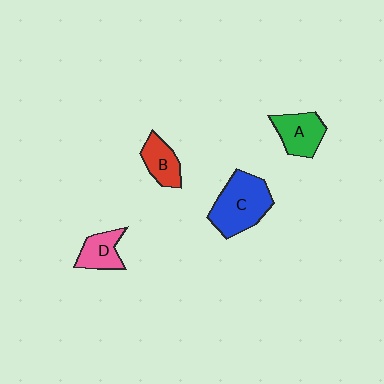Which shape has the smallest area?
Shape D (pink).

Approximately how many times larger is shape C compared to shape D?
Approximately 1.9 times.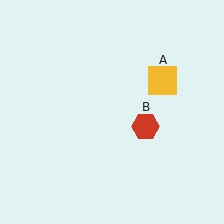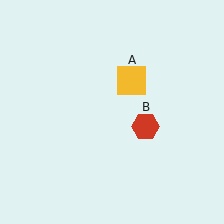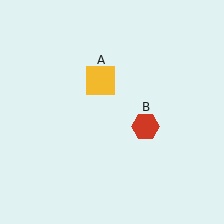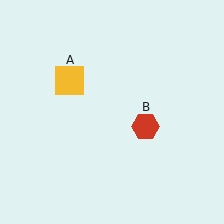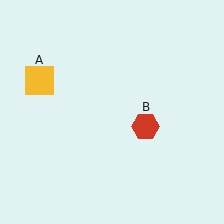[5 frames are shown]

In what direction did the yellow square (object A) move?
The yellow square (object A) moved left.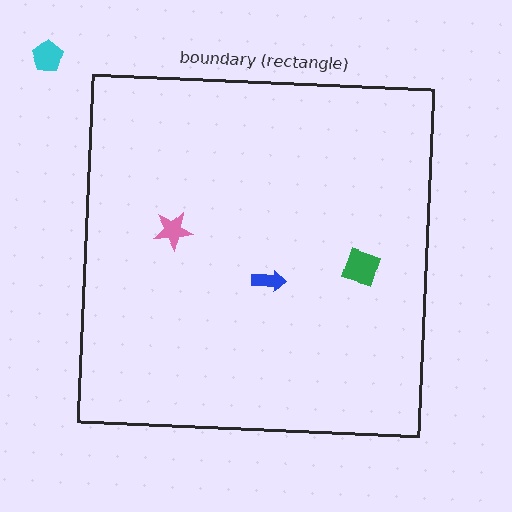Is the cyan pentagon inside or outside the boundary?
Outside.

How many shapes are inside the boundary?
3 inside, 1 outside.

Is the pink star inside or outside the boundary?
Inside.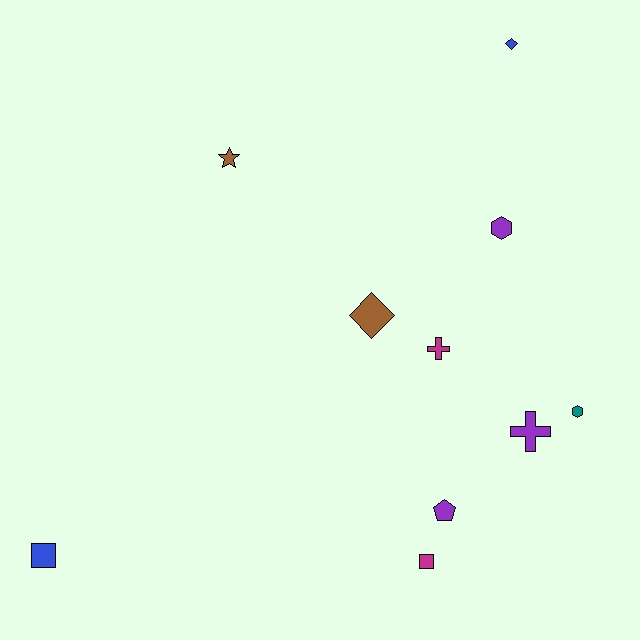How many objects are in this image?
There are 10 objects.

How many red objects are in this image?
There are no red objects.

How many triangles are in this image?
There are no triangles.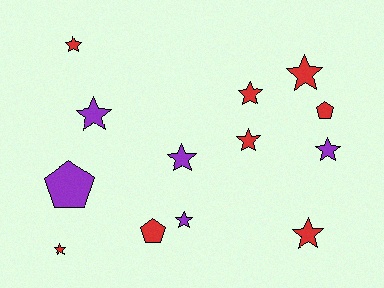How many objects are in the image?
There are 13 objects.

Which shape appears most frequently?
Star, with 10 objects.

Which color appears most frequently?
Red, with 8 objects.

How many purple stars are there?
There are 4 purple stars.